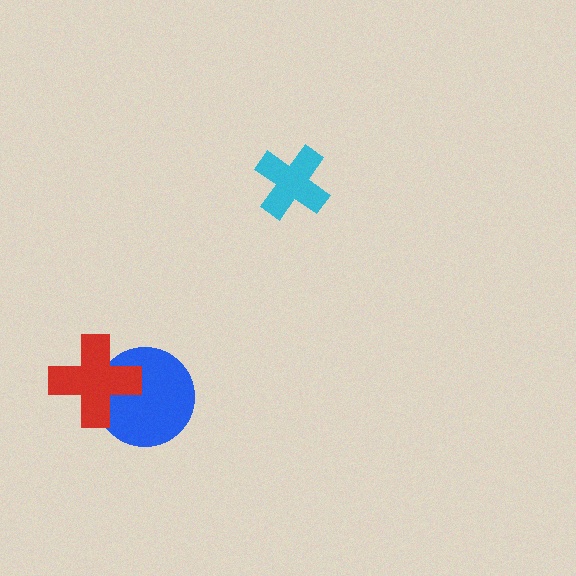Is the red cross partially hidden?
No, no other shape covers it.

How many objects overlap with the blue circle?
1 object overlaps with the blue circle.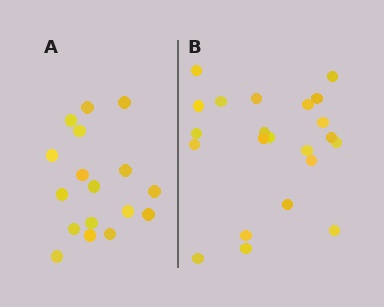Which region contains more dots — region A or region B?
Region B (the right region) has more dots.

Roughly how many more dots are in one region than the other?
Region B has about 5 more dots than region A.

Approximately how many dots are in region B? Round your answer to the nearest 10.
About 20 dots. (The exact count is 22, which rounds to 20.)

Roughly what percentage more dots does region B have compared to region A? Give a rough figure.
About 30% more.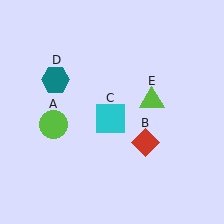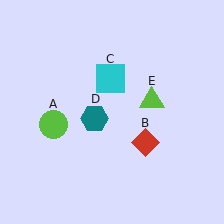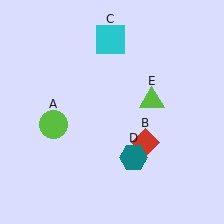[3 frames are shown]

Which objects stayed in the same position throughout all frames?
Lime circle (object A) and red diamond (object B) and lime triangle (object E) remained stationary.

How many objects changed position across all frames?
2 objects changed position: cyan square (object C), teal hexagon (object D).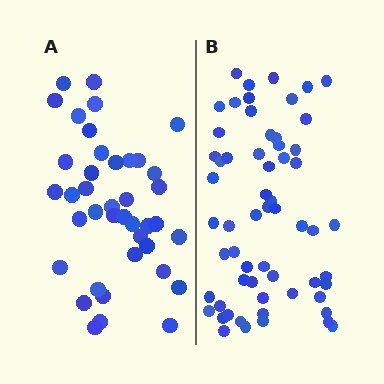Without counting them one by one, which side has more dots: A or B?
Region B (the right region) has more dots.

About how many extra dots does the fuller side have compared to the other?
Region B has approximately 20 more dots than region A.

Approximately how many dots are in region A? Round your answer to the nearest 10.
About 40 dots.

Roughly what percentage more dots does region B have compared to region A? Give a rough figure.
About 50% more.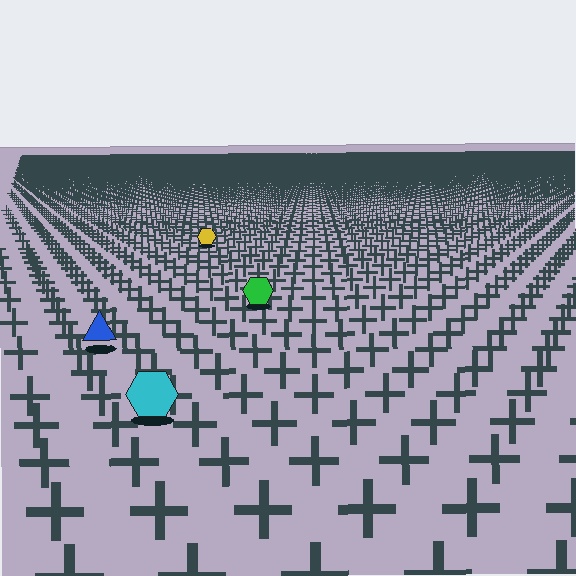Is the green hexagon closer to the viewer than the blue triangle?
No. The blue triangle is closer — you can tell from the texture gradient: the ground texture is coarser near it.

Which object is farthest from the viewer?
The yellow hexagon is farthest from the viewer. It appears smaller and the ground texture around it is denser.